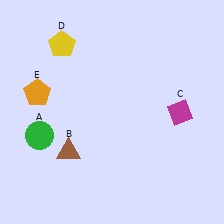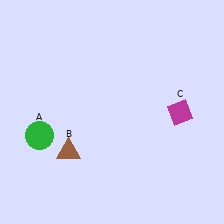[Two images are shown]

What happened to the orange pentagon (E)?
The orange pentagon (E) was removed in Image 2. It was in the top-left area of Image 1.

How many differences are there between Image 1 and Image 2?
There are 2 differences between the two images.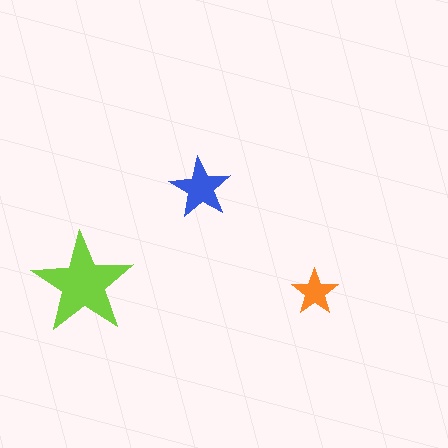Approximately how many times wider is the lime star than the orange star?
About 2 times wider.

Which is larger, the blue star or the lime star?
The lime one.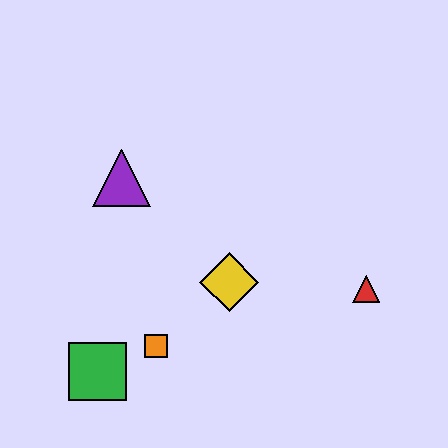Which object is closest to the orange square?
The green square is closest to the orange square.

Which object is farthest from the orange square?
The red triangle is farthest from the orange square.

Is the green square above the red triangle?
No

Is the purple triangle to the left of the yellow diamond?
Yes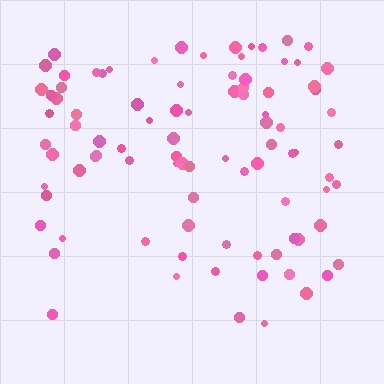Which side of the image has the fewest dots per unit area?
The bottom.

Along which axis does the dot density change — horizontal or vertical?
Vertical.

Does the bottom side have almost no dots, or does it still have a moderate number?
Still a moderate number, just noticeably fewer than the top.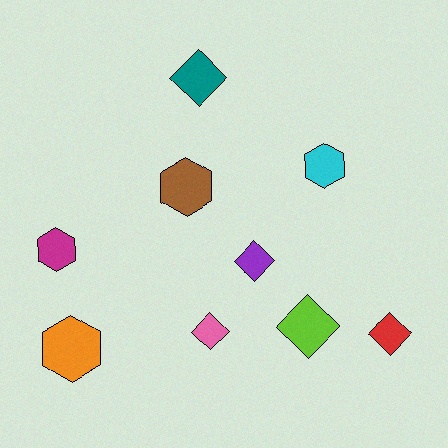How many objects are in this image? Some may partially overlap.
There are 9 objects.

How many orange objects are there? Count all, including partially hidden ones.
There is 1 orange object.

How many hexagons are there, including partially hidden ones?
There are 4 hexagons.